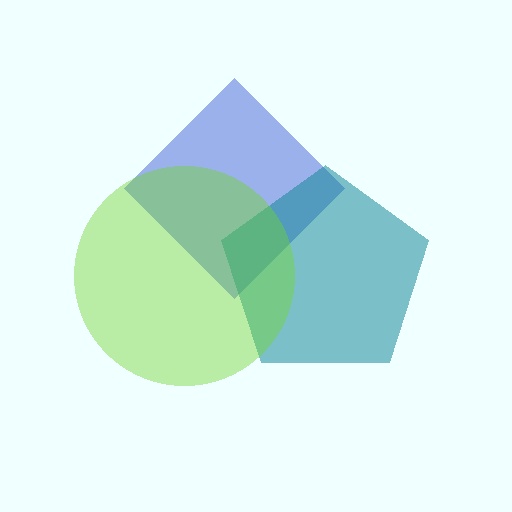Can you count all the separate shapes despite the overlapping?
Yes, there are 3 separate shapes.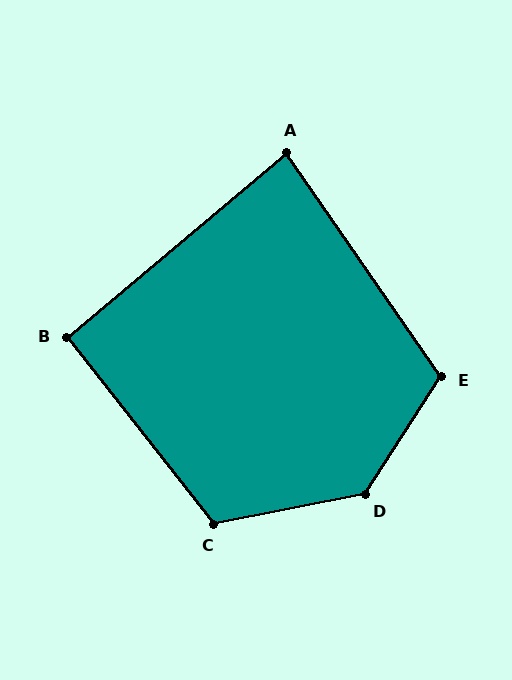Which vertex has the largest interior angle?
D, at approximately 134 degrees.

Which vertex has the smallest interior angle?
A, at approximately 85 degrees.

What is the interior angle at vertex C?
Approximately 117 degrees (obtuse).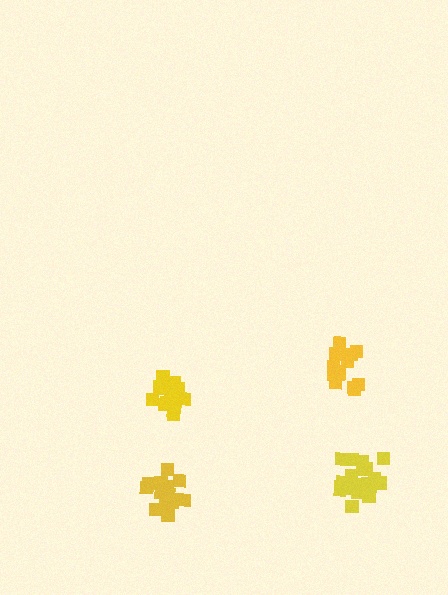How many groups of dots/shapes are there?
There are 4 groups.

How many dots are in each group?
Group 1: 16 dots, Group 2: 14 dots, Group 3: 17 dots, Group 4: 19 dots (66 total).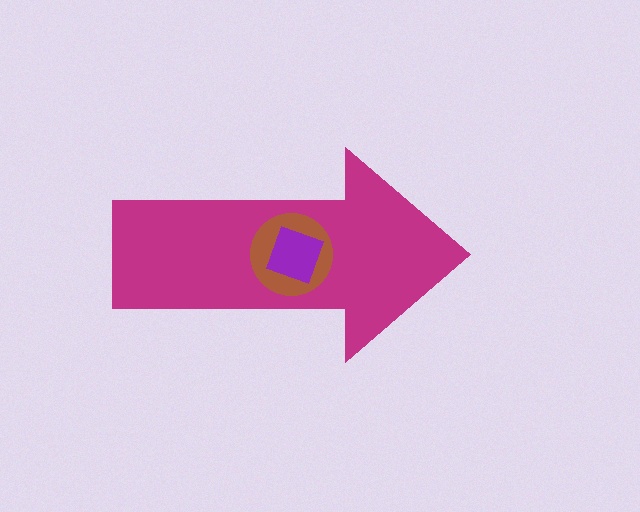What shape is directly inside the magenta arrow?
The brown circle.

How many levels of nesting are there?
3.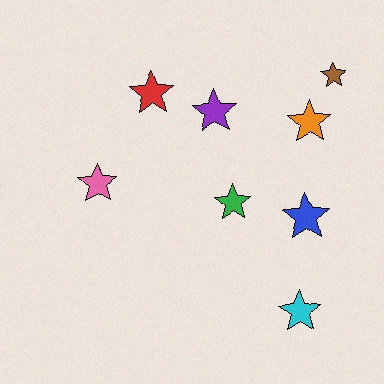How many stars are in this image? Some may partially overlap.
There are 8 stars.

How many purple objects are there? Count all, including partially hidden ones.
There is 1 purple object.